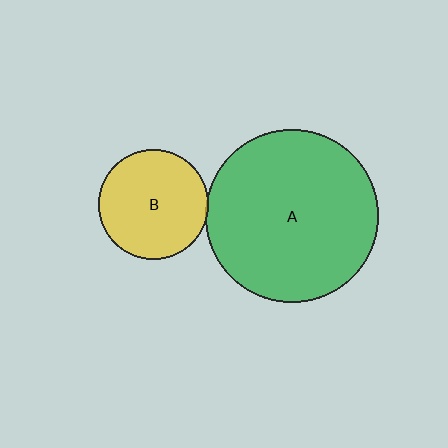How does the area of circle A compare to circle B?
Approximately 2.5 times.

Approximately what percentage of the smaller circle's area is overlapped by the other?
Approximately 5%.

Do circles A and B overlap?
Yes.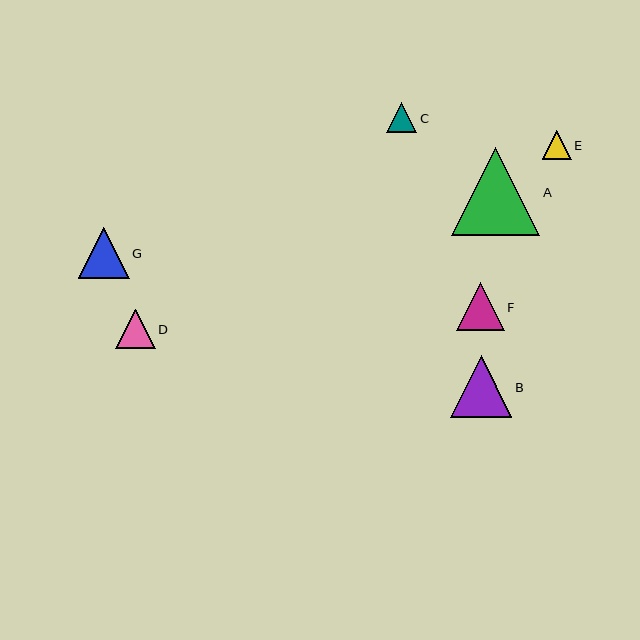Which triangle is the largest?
Triangle A is the largest with a size of approximately 88 pixels.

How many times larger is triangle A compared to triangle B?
Triangle A is approximately 1.4 times the size of triangle B.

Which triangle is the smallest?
Triangle E is the smallest with a size of approximately 28 pixels.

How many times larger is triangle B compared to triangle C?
Triangle B is approximately 2.0 times the size of triangle C.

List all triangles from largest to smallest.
From largest to smallest: A, B, G, F, D, C, E.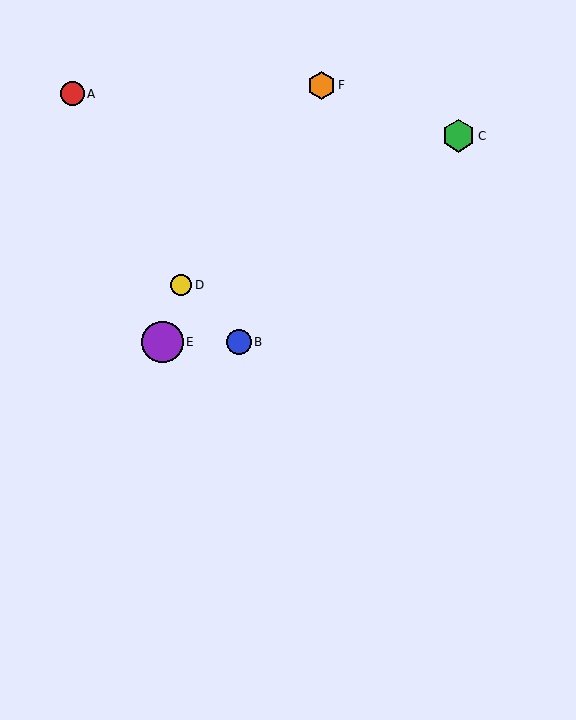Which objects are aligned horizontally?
Objects B, E are aligned horizontally.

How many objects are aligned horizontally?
2 objects (B, E) are aligned horizontally.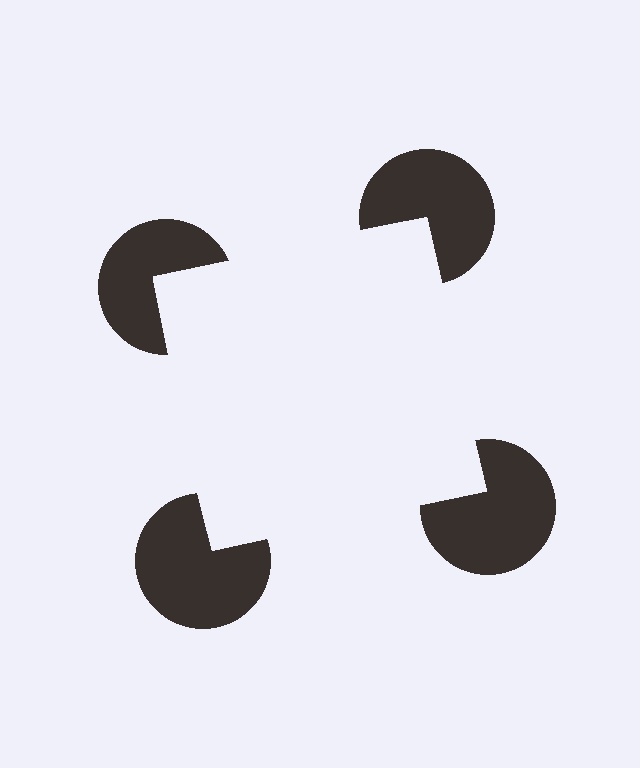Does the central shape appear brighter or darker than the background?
It typically appears slightly brighter than the background, even though no actual brightness change is drawn.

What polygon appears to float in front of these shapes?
An illusory square — its edges are inferred from the aligned wedge cuts in the pac-man discs, not physically drawn.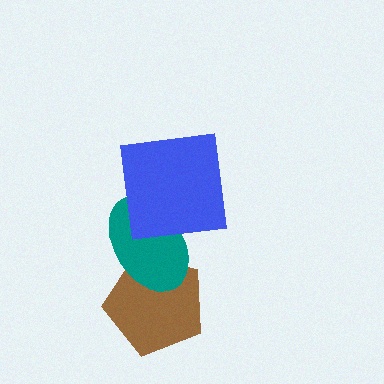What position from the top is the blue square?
The blue square is 1st from the top.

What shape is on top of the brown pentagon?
The teal ellipse is on top of the brown pentagon.